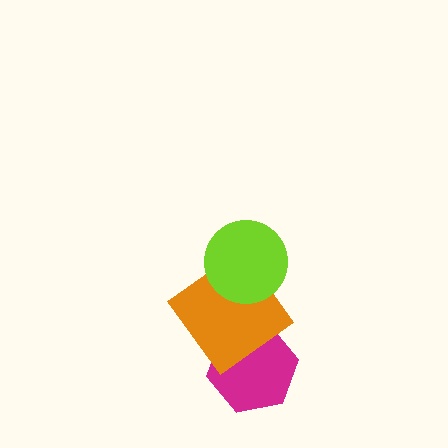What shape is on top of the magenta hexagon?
The orange diamond is on top of the magenta hexagon.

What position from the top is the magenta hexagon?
The magenta hexagon is 3rd from the top.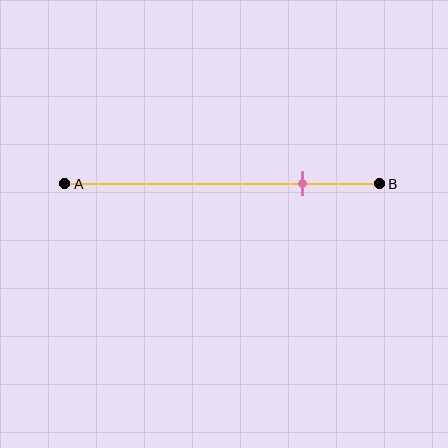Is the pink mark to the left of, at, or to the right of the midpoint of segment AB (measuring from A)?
The pink mark is to the right of the midpoint of segment AB.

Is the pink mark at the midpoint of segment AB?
No, the mark is at about 75% from A, not at the 50% midpoint.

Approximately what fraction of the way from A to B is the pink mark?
The pink mark is approximately 75% of the way from A to B.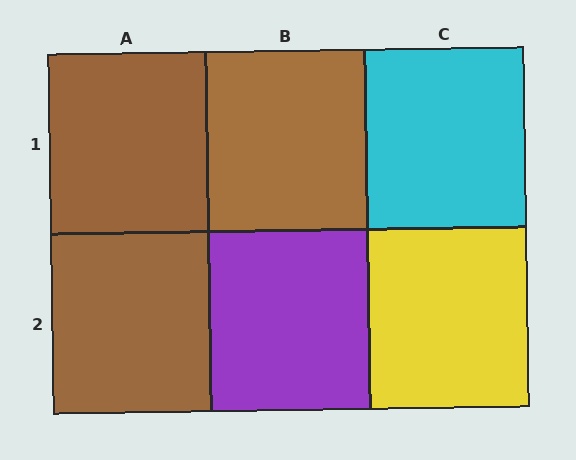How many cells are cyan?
1 cell is cyan.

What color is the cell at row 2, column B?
Purple.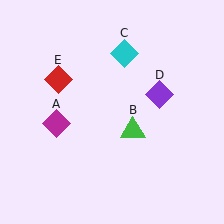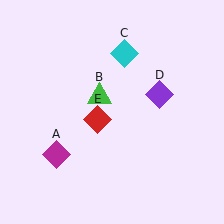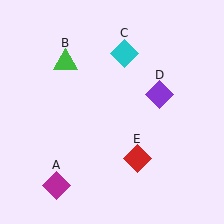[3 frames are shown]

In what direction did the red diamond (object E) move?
The red diamond (object E) moved down and to the right.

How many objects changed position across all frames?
3 objects changed position: magenta diamond (object A), green triangle (object B), red diamond (object E).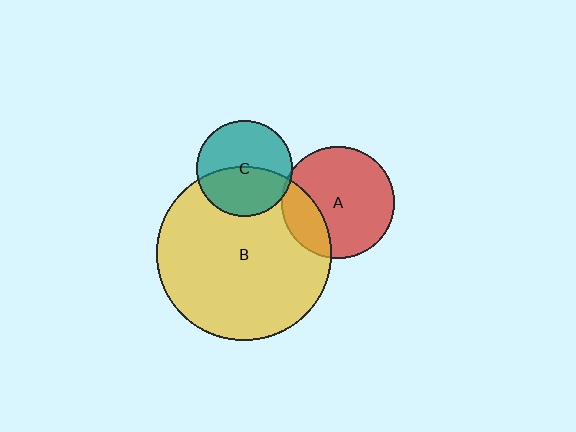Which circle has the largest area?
Circle B (yellow).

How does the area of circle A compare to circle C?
Approximately 1.4 times.